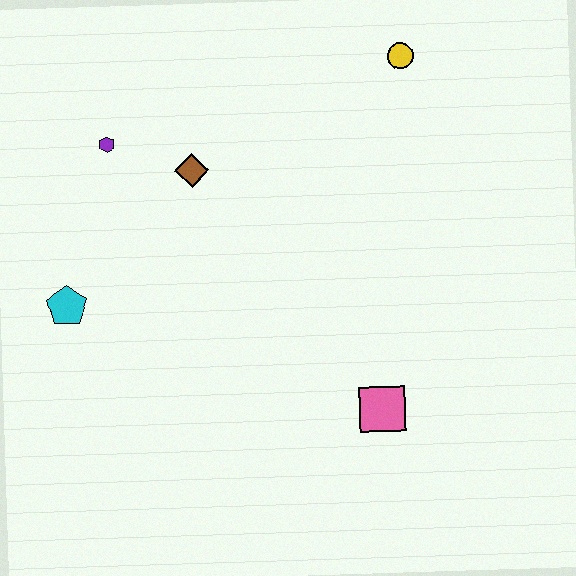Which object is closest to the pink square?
The brown diamond is closest to the pink square.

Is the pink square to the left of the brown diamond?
No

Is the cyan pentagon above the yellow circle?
No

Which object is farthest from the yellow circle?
The cyan pentagon is farthest from the yellow circle.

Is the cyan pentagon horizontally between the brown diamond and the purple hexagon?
No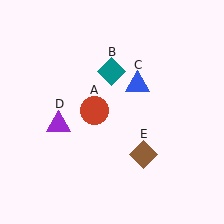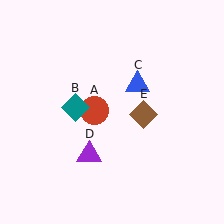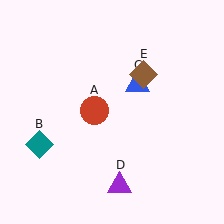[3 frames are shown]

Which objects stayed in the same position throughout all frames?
Red circle (object A) and blue triangle (object C) remained stationary.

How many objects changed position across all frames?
3 objects changed position: teal diamond (object B), purple triangle (object D), brown diamond (object E).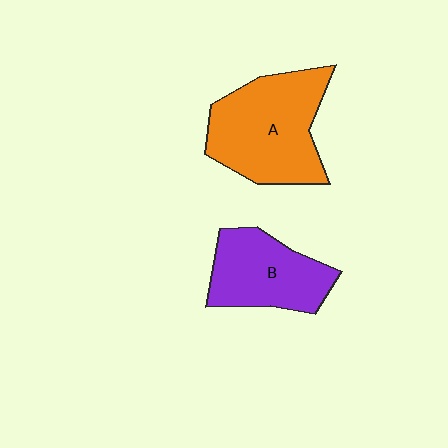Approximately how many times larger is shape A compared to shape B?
Approximately 1.4 times.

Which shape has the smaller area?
Shape B (purple).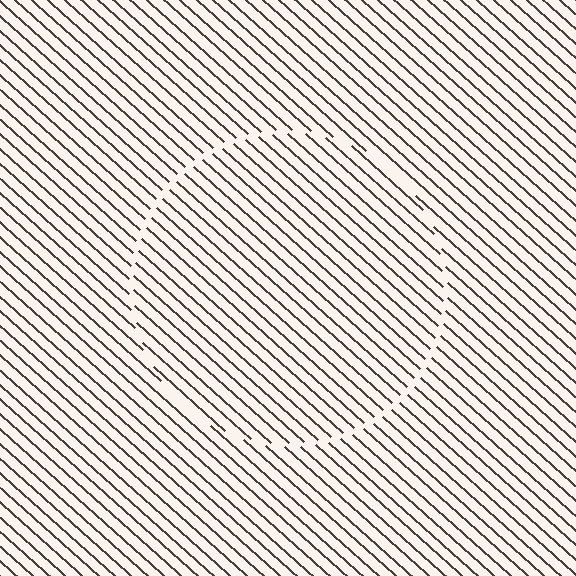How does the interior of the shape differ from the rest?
The interior of the shape contains the same grating, shifted by half a period — the contour is defined by the phase discontinuity where line-ends from the inner and outer gratings abut.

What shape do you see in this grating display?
An illusory circle. The interior of the shape contains the same grating, shifted by half a period — the contour is defined by the phase discontinuity where line-ends from the inner and outer gratings abut.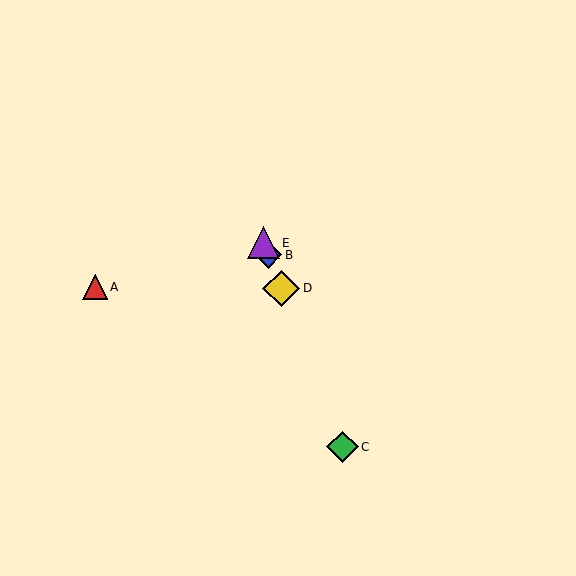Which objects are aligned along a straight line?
Objects B, C, D, E are aligned along a straight line.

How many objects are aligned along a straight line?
4 objects (B, C, D, E) are aligned along a straight line.